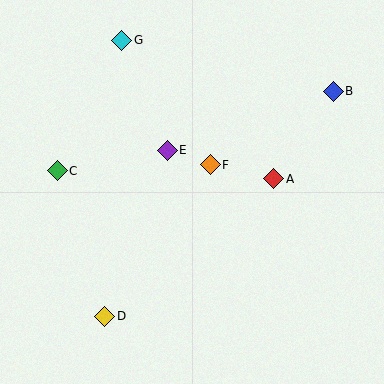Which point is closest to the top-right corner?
Point B is closest to the top-right corner.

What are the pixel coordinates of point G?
Point G is at (122, 40).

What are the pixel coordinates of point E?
Point E is at (167, 150).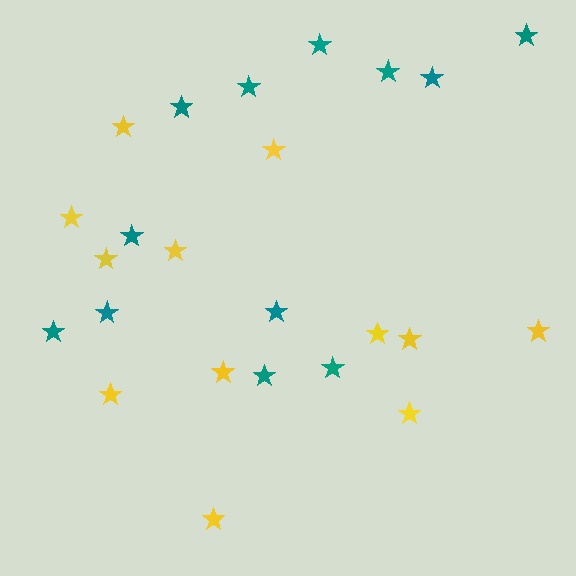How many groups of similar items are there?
There are 2 groups: one group of teal stars (12) and one group of yellow stars (12).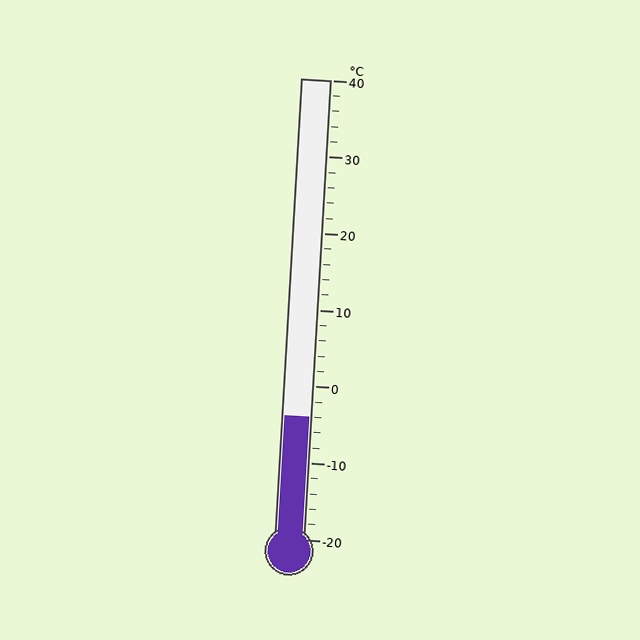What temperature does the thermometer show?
The thermometer shows approximately -4°C.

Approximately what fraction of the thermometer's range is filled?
The thermometer is filled to approximately 25% of its range.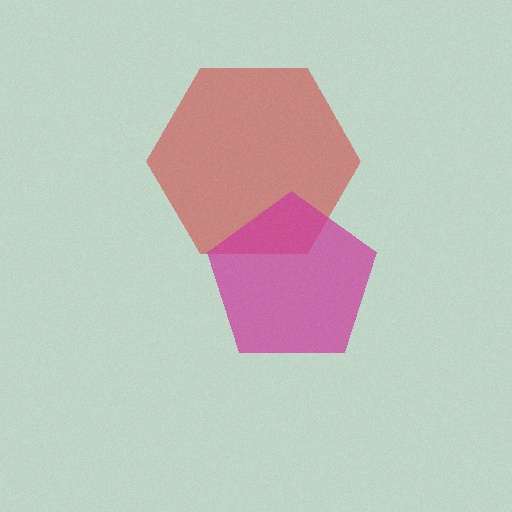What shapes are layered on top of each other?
The layered shapes are: a red hexagon, a magenta pentagon.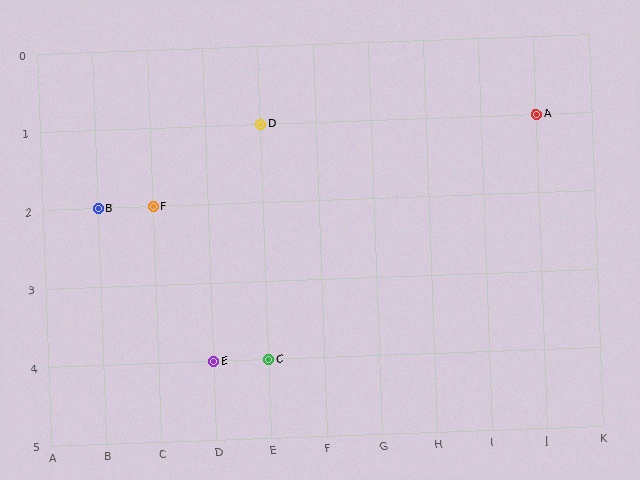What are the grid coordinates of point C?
Point C is at grid coordinates (E, 4).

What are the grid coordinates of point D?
Point D is at grid coordinates (E, 1).